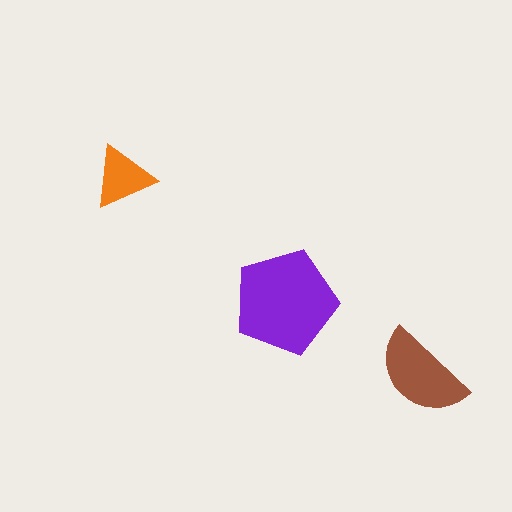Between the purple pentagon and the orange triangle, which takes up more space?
The purple pentagon.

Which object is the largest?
The purple pentagon.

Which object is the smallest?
The orange triangle.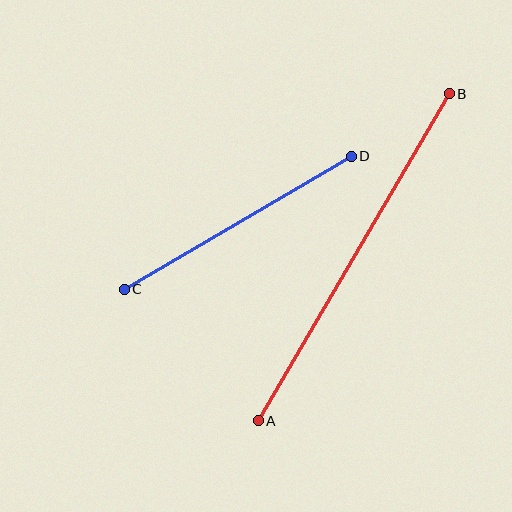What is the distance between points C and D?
The distance is approximately 263 pixels.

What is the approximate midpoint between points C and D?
The midpoint is at approximately (238, 223) pixels.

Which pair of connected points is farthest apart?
Points A and B are farthest apart.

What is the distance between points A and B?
The distance is approximately 379 pixels.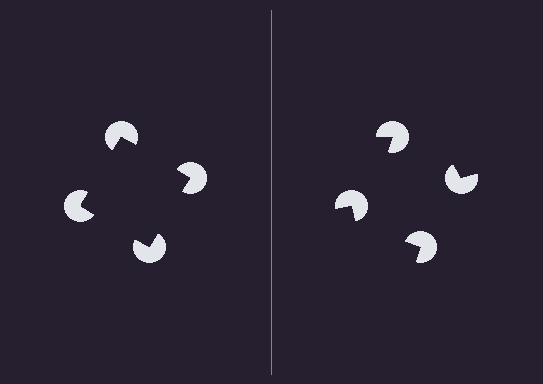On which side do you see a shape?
An illusory square appears on the left side. On the right side the wedge cuts are rotated, so no coherent shape forms.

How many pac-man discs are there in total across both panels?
8 — 4 on each side.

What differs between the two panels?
The pac-man discs are positioned identically on both sides; only the wedge orientations differ. On the left they align to a square; on the right they are misaligned.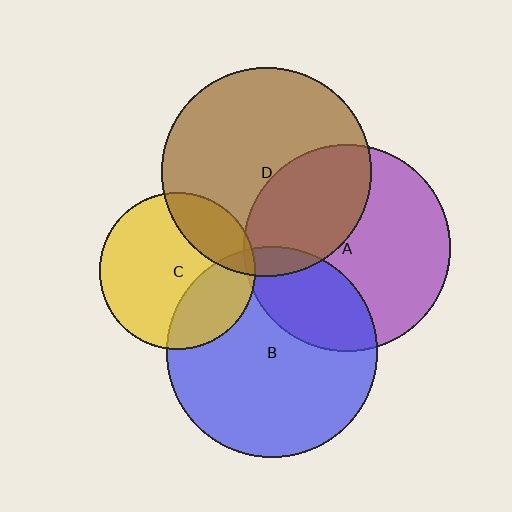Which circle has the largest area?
Circle B (blue).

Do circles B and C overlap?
Yes.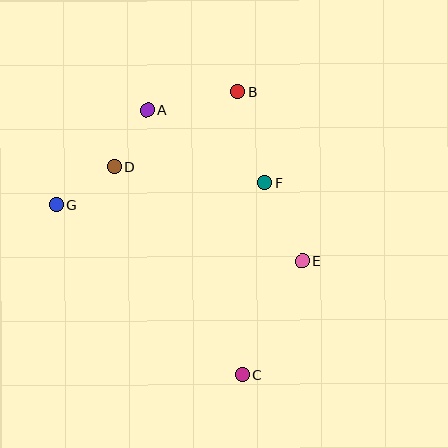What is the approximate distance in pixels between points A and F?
The distance between A and F is approximately 137 pixels.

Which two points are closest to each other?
Points A and D are closest to each other.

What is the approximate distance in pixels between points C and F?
The distance between C and F is approximately 193 pixels.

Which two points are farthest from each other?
Points B and C are farthest from each other.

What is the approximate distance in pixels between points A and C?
The distance between A and C is approximately 281 pixels.